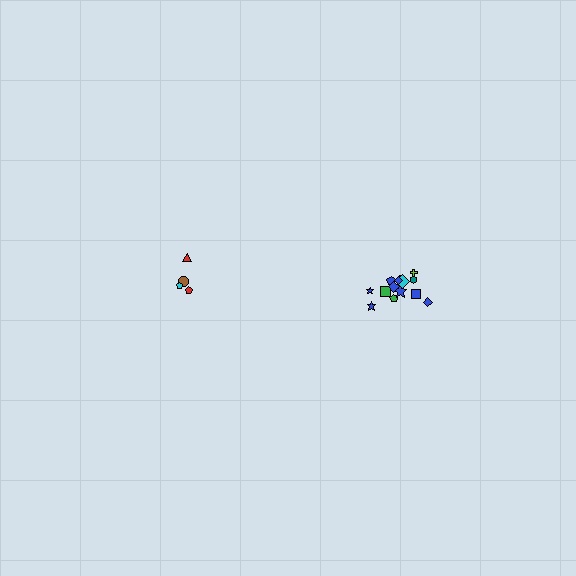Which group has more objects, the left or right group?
The right group.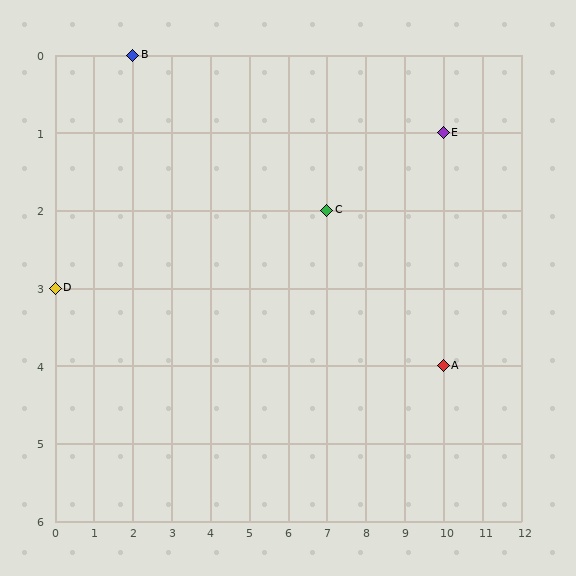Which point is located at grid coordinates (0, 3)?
Point D is at (0, 3).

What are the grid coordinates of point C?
Point C is at grid coordinates (7, 2).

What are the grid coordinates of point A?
Point A is at grid coordinates (10, 4).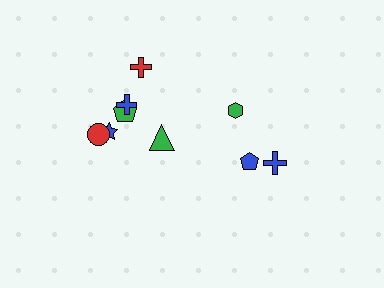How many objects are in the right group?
There are 3 objects.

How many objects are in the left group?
There are 6 objects.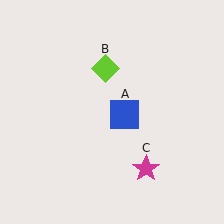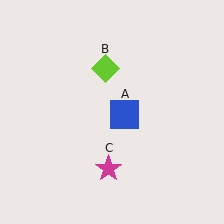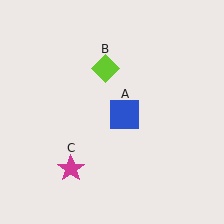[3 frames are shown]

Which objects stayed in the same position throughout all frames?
Blue square (object A) and lime diamond (object B) remained stationary.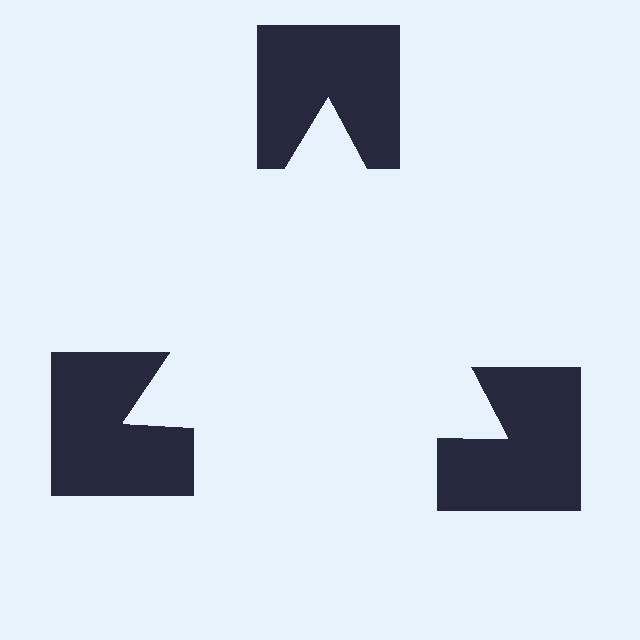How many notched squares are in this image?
There are 3 — one at each vertex of the illusory triangle.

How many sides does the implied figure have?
3 sides.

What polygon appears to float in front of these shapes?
An illusory triangle — its edges are inferred from the aligned wedge cuts in the notched squares, not physically drawn.